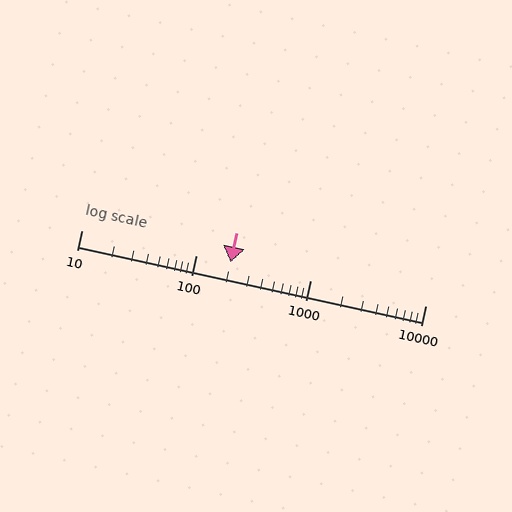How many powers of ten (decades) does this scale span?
The scale spans 3 decades, from 10 to 10000.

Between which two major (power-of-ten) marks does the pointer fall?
The pointer is between 100 and 1000.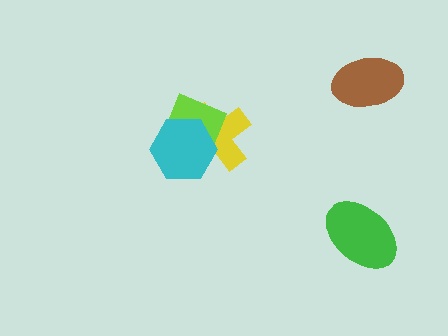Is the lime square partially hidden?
Yes, it is partially covered by another shape.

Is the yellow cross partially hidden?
Yes, it is partially covered by another shape.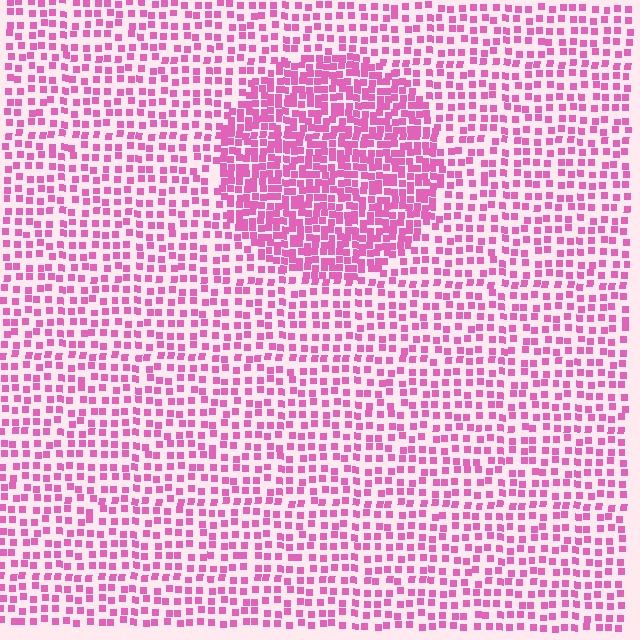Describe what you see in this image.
The image contains small pink elements arranged at two different densities. A circle-shaped region is visible where the elements are more densely packed than the surrounding area.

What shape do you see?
I see a circle.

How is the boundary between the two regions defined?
The boundary is defined by a change in element density (approximately 2.0x ratio). All elements are the same color, size, and shape.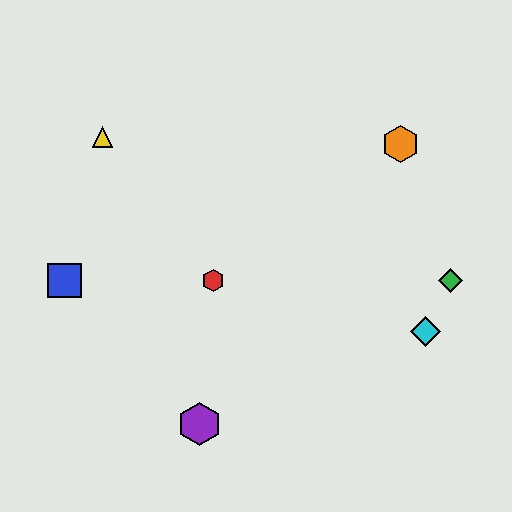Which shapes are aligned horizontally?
The red hexagon, the blue square, the green diamond are aligned horizontally.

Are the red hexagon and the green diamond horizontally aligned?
Yes, both are at y≈280.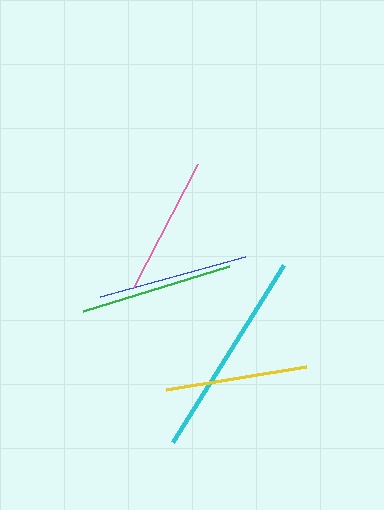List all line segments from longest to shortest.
From longest to shortest: cyan, green, blue, yellow, pink.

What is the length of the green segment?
The green segment is approximately 152 pixels long.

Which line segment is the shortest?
The pink line is the shortest at approximately 138 pixels.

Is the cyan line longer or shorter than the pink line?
The cyan line is longer than the pink line.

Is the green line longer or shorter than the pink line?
The green line is longer than the pink line.